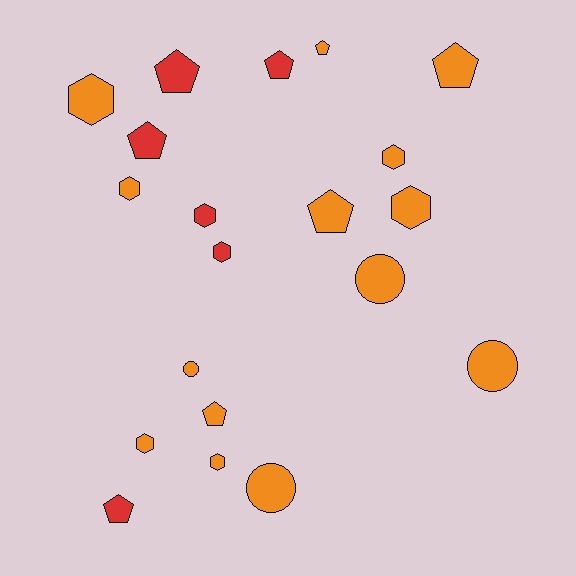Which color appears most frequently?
Orange, with 14 objects.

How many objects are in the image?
There are 20 objects.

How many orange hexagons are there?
There are 6 orange hexagons.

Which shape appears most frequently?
Pentagon, with 8 objects.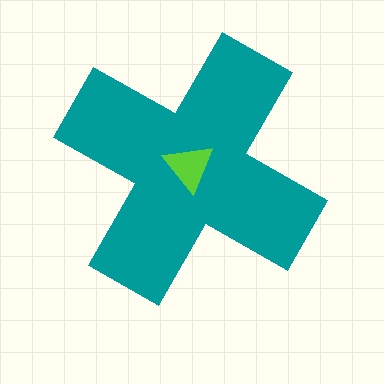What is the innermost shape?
The lime triangle.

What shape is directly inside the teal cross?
The lime triangle.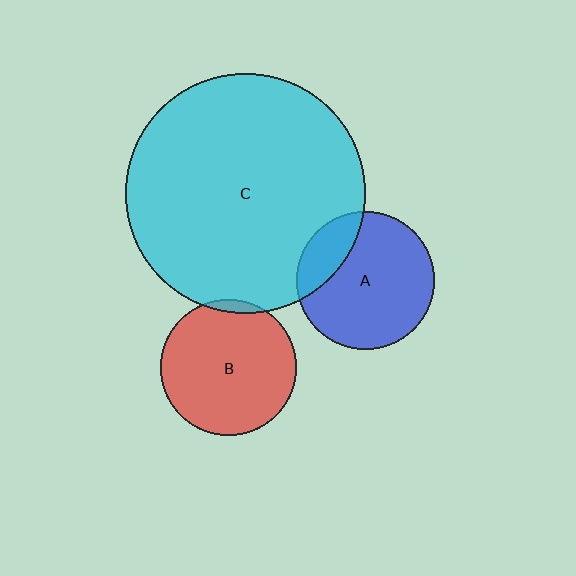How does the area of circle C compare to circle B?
Approximately 3.1 times.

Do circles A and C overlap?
Yes.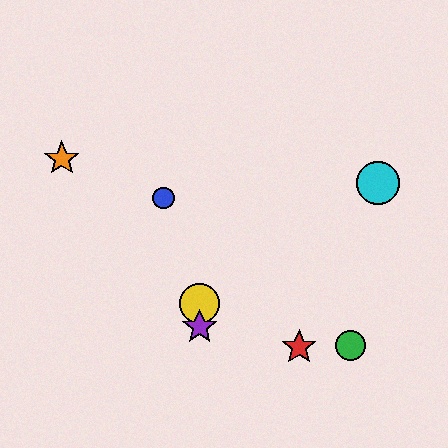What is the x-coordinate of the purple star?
The purple star is at x≈200.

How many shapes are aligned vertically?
2 shapes (the yellow circle, the purple star) are aligned vertically.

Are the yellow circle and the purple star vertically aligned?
Yes, both are at x≈200.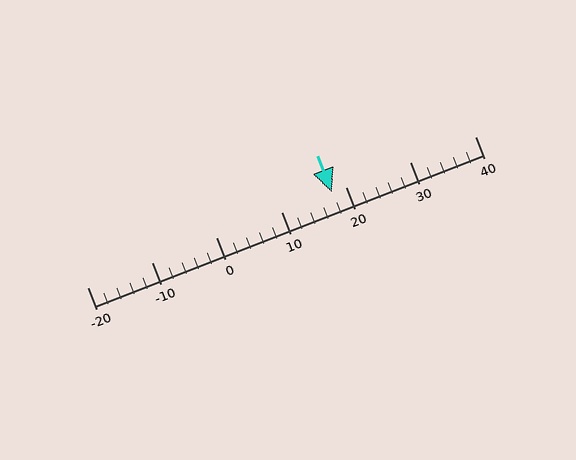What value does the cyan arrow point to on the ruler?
The cyan arrow points to approximately 18.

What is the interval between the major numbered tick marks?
The major tick marks are spaced 10 units apart.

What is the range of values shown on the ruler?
The ruler shows values from -20 to 40.